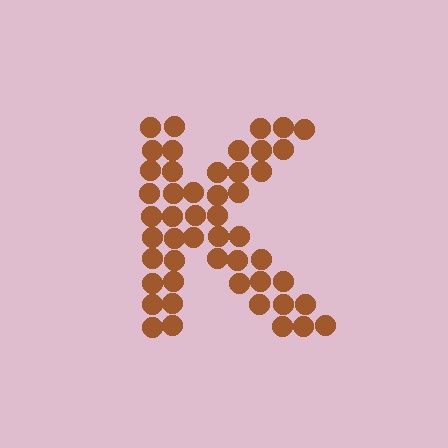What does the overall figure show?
The overall figure shows the letter K.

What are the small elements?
The small elements are circles.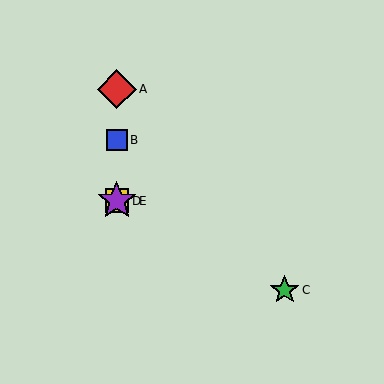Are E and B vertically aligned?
Yes, both are at x≈117.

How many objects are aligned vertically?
4 objects (A, B, D, E) are aligned vertically.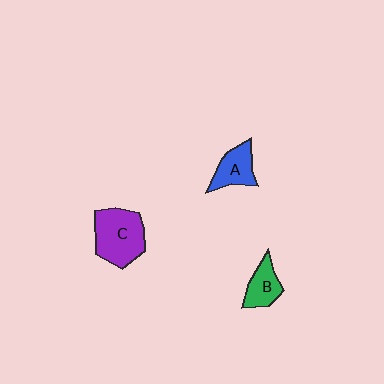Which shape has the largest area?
Shape C (purple).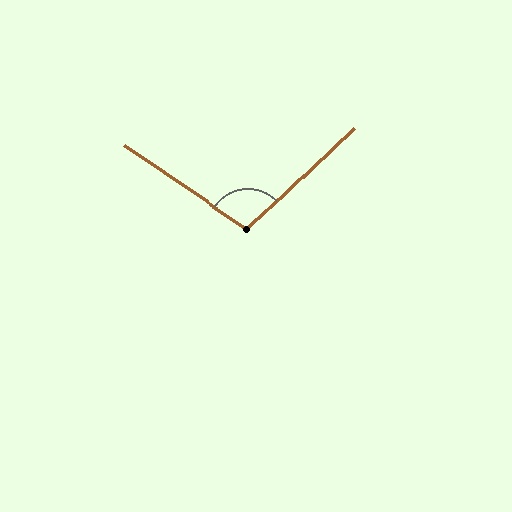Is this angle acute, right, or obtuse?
It is obtuse.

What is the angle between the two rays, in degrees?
Approximately 102 degrees.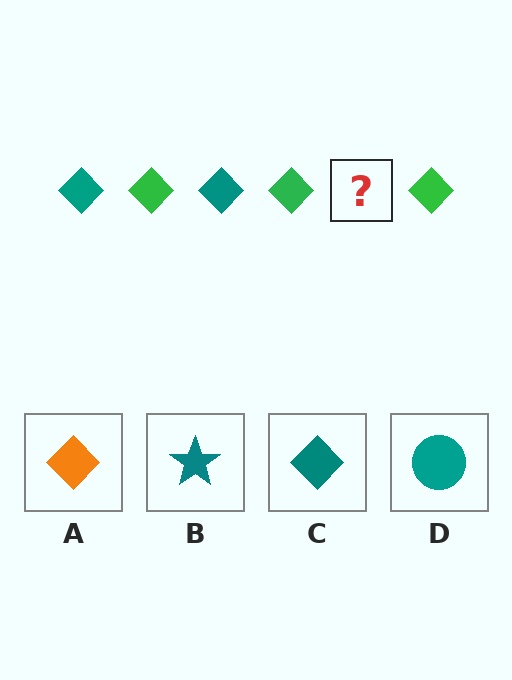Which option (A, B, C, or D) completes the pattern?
C.